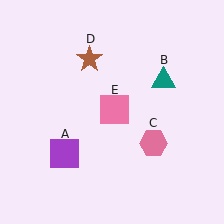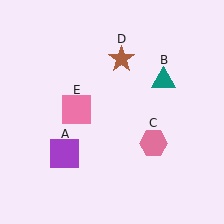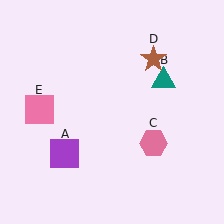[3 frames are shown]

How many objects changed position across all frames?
2 objects changed position: brown star (object D), pink square (object E).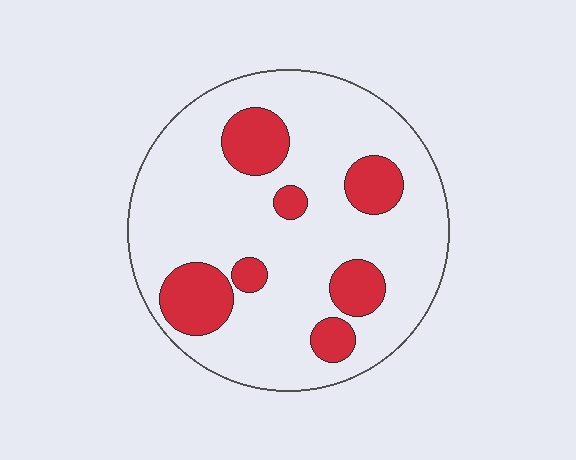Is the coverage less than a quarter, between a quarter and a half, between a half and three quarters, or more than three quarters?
Less than a quarter.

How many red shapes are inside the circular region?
7.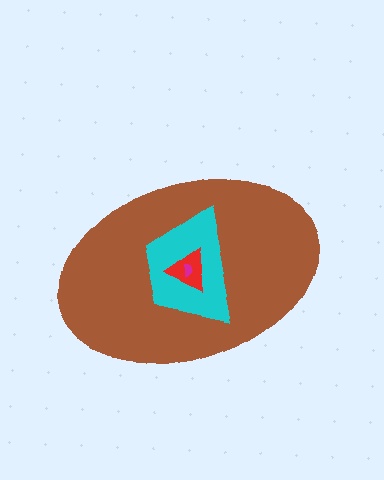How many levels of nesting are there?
4.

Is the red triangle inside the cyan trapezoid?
Yes.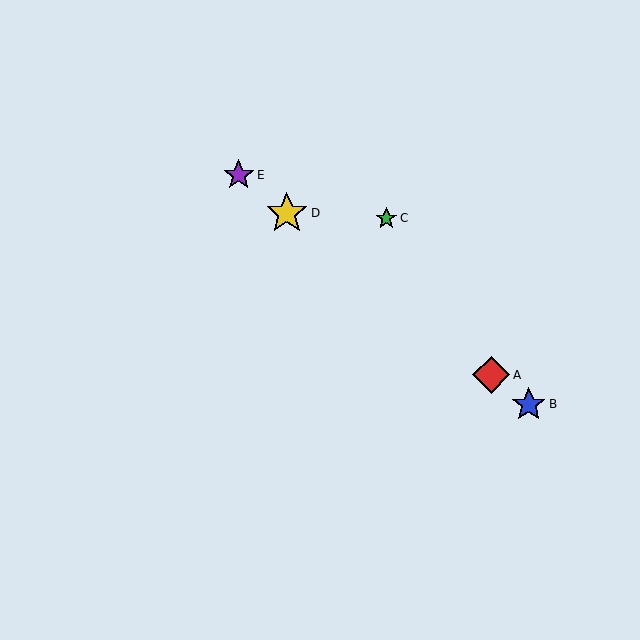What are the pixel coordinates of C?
Object C is at (386, 218).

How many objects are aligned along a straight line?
4 objects (A, B, D, E) are aligned along a straight line.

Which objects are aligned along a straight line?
Objects A, B, D, E are aligned along a straight line.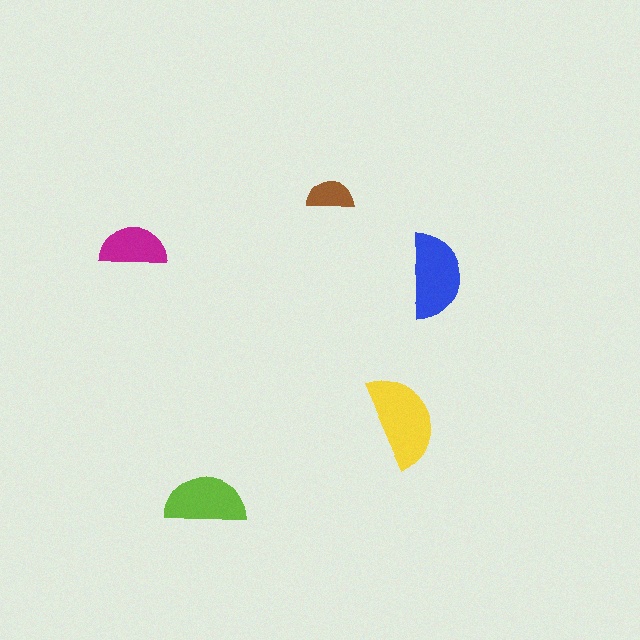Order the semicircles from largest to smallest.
the yellow one, the blue one, the lime one, the magenta one, the brown one.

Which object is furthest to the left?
The magenta semicircle is leftmost.